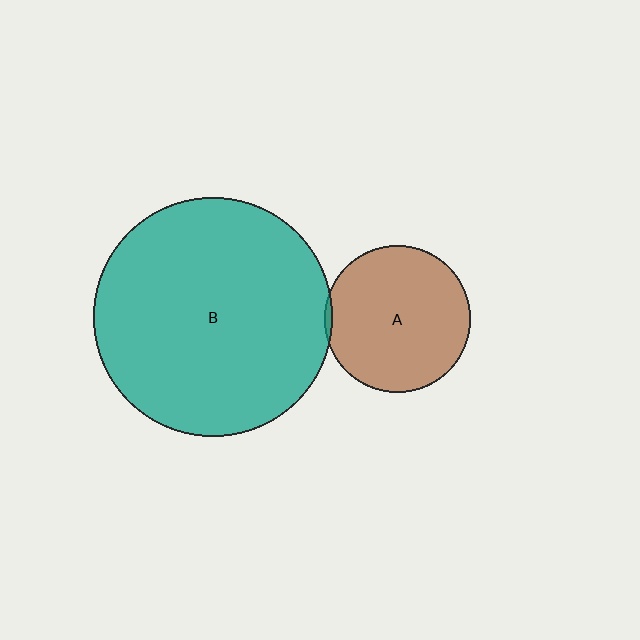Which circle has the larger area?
Circle B (teal).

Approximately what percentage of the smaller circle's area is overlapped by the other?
Approximately 5%.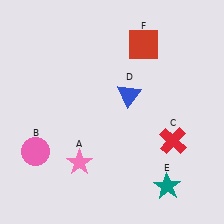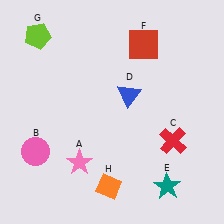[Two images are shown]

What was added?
A lime pentagon (G), an orange diamond (H) were added in Image 2.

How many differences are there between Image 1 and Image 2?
There are 2 differences between the two images.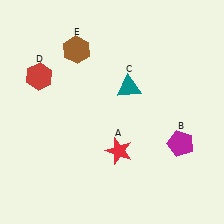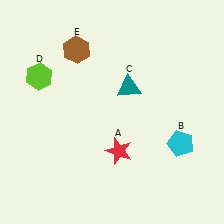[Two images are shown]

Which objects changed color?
B changed from magenta to cyan. D changed from red to lime.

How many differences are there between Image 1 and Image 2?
There are 2 differences between the two images.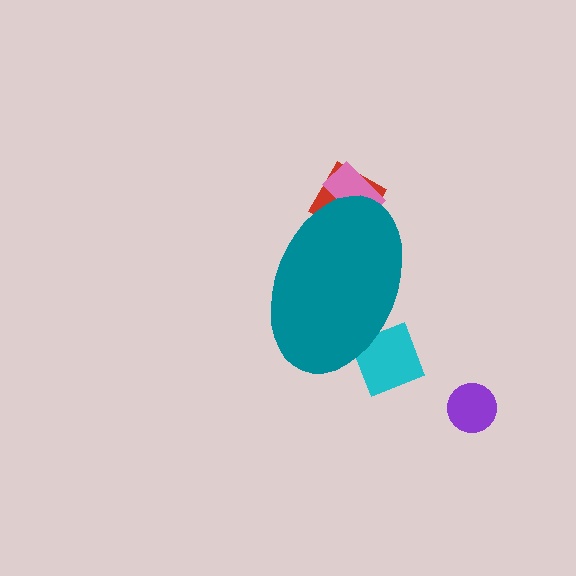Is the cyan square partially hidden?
Yes, the cyan square is partially hidden behind the teal ellipse.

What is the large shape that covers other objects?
A teal ellipse.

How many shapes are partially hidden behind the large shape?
3 shapes are partially hidden.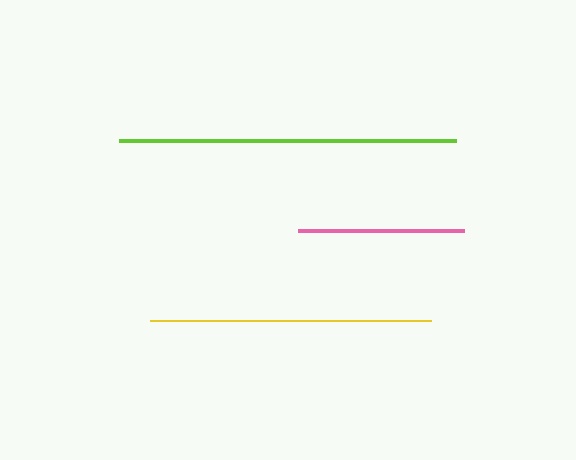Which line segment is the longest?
The lime line is the longest at approximately 337 pixels.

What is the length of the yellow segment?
The yellow segment is approximately 281 pixels long.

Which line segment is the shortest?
The pink line is the shortest at approximately 166 pixels.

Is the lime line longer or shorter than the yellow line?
The lime line is longer than the yellow line.